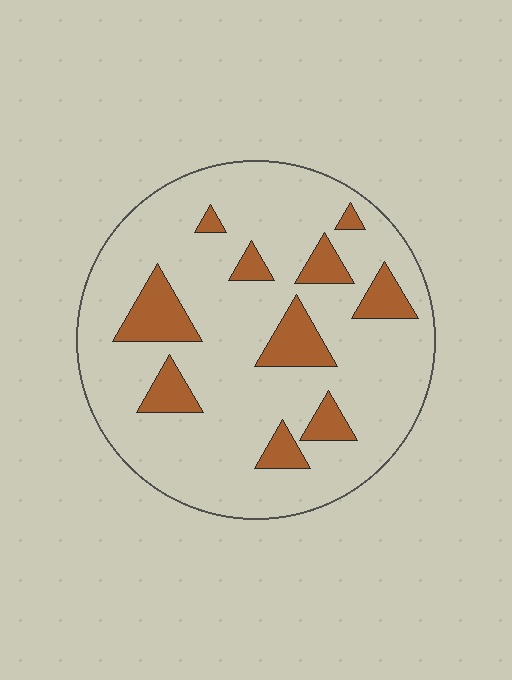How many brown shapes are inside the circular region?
10.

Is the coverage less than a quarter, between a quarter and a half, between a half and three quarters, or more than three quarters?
Less than a quarter.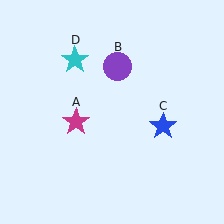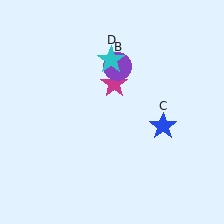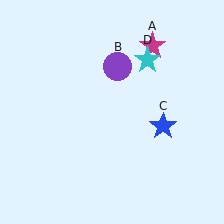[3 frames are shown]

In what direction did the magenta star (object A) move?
The magenta star (object A) moved up and to the right.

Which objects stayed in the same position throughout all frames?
Purple circle (object B) and blue star (object C) remained stationary.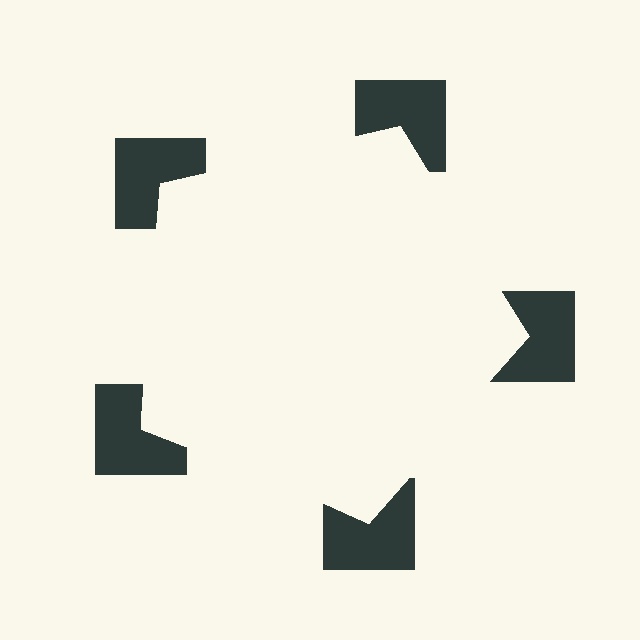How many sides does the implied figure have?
5 sides.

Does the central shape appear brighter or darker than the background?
It typically appears slightly brighter than the background, even though no actual brightness change is drawn.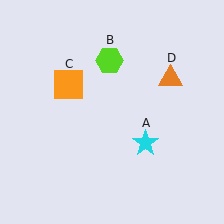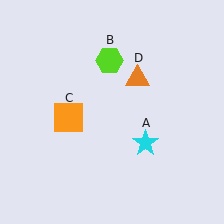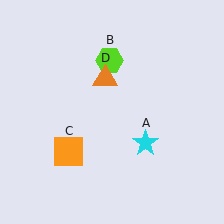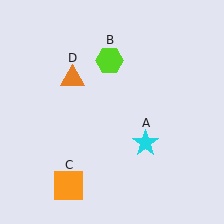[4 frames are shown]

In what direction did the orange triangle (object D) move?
The orange triangle (object D) moved left.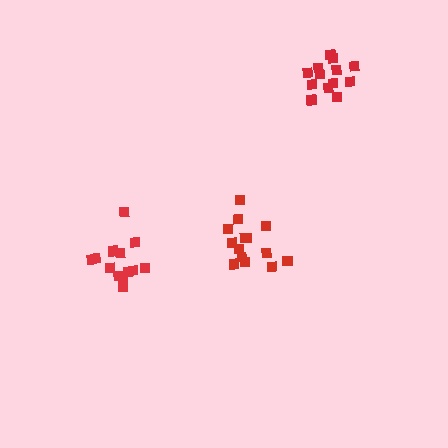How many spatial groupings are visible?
There are 3 spatial groupings.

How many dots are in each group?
Group 1: 14 dots, Group 2: 13 dots, Group 3: 14 dots (41 total).